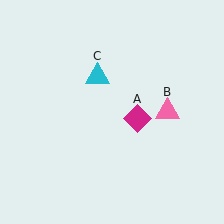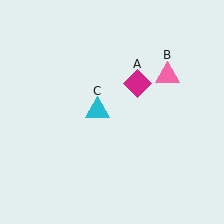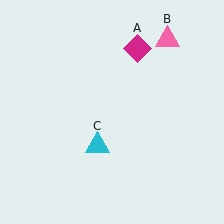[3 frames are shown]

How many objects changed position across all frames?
3 objects changed position: magenta diamond (object A), pink triangle (object B), cyan triangle (object C).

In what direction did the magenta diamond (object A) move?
The magenta diamond (object A) moved up.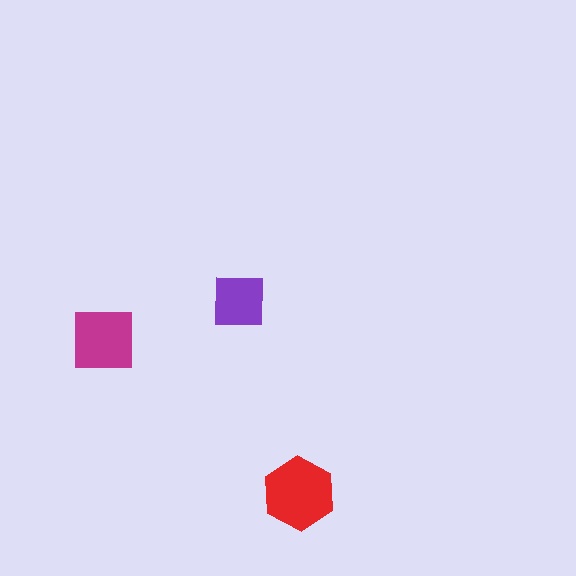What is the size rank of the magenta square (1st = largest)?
2nd.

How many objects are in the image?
There are 3 objects in the image.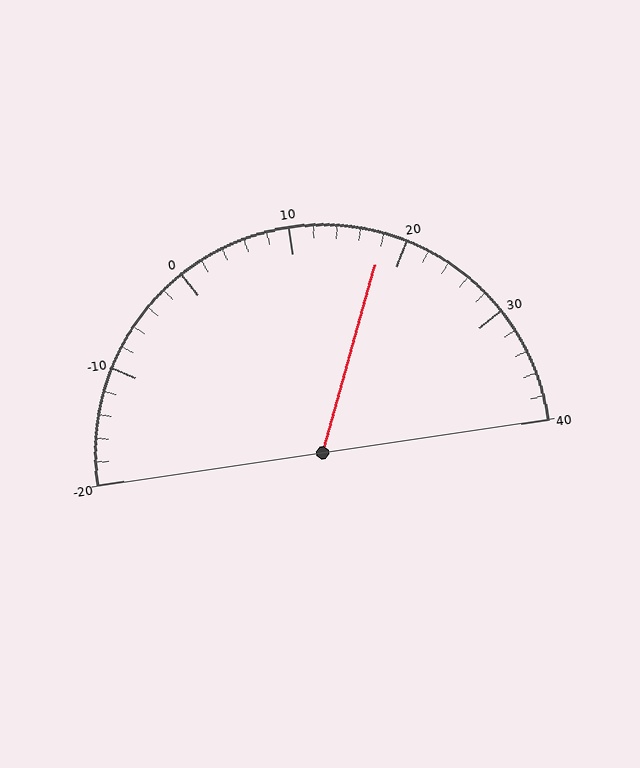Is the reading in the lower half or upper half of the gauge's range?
The reading is in the upper half of the range (-20 to 40).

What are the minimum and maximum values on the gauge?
The gauge ranges from -20 to 40.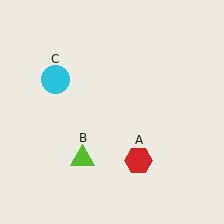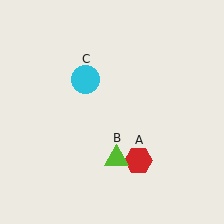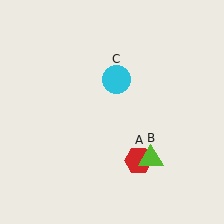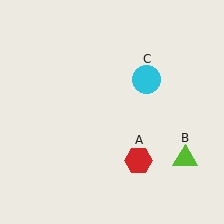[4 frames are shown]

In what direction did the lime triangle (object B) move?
The lime triangle (object B) moved right.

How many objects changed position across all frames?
2 objects changed position: lime triangle (object B), cyan circle (object C).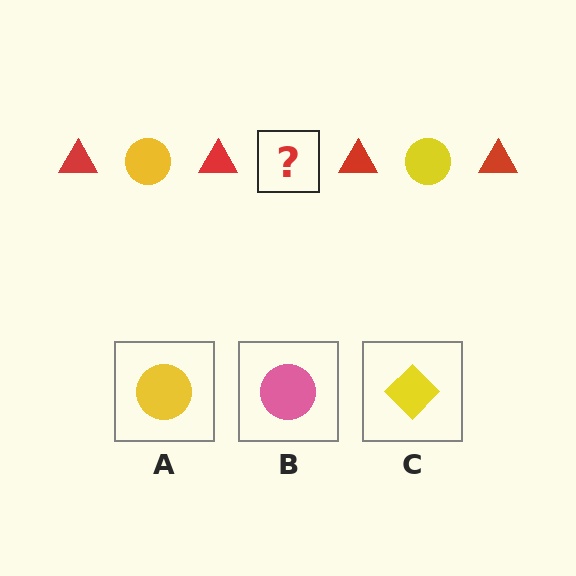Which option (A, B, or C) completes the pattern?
A.